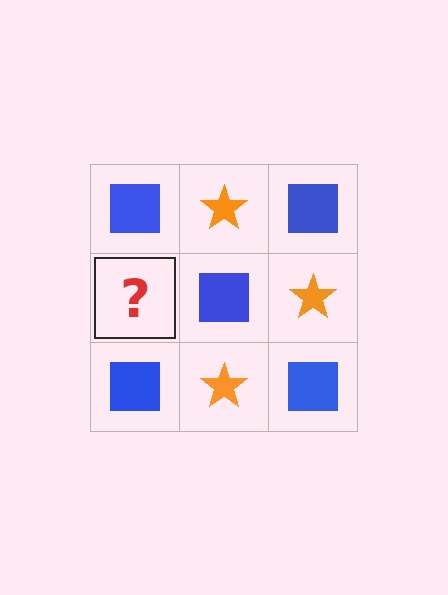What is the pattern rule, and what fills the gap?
The rule is that it alternates blue square and orange star in a checkerboard pattern. The gap should be filled with an orange star.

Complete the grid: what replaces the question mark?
The question mark should be replaced with an orange star.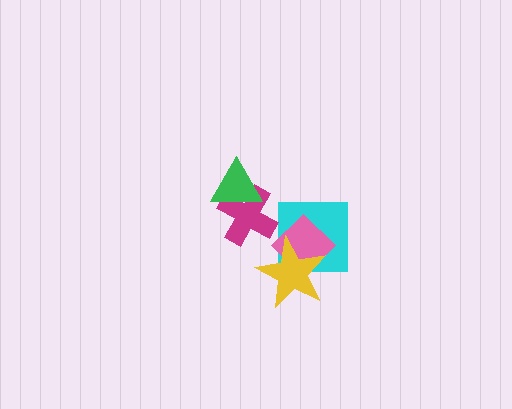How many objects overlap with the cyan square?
2 objects overlap with the cyan square.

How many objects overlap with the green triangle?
1 object overlaps with the green triangle.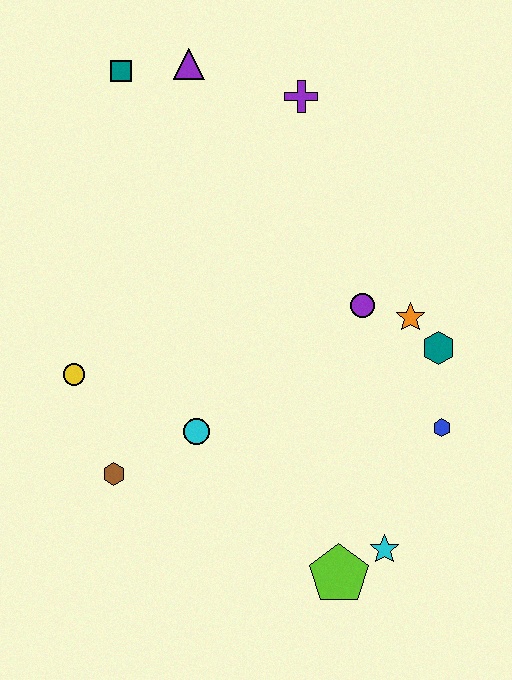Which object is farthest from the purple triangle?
The lime pentagon is farthest from the purple triangle.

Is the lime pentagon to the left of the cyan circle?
No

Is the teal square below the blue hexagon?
No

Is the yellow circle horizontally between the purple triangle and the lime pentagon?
No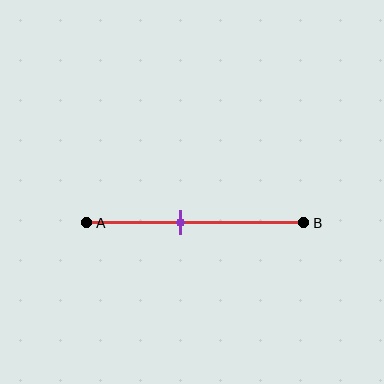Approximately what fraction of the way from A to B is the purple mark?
The purple mark is approximately 45% of the way from A to B.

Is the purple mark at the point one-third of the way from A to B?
No, the mark is at about 45% from A, not at the 33% one-third point.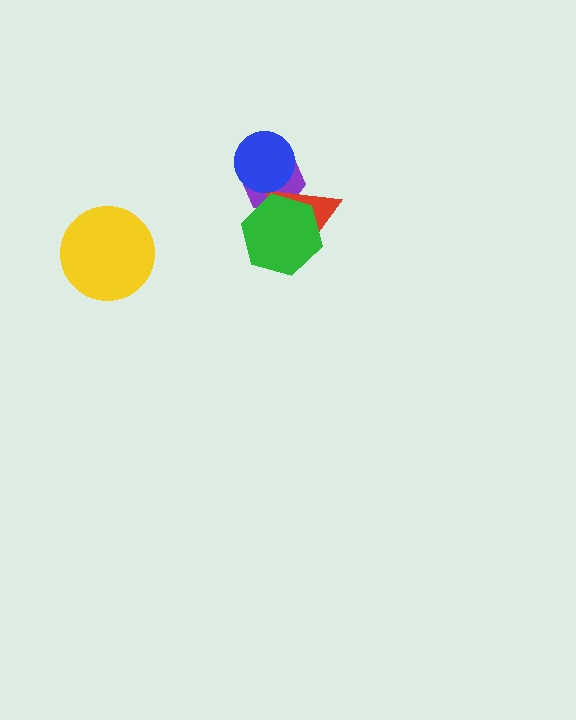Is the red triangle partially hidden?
Yes, it is partially covered by another shape.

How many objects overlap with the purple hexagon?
3 objects overlap with the purple hexagon.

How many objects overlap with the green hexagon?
2 objects overlap with the green hexagon.